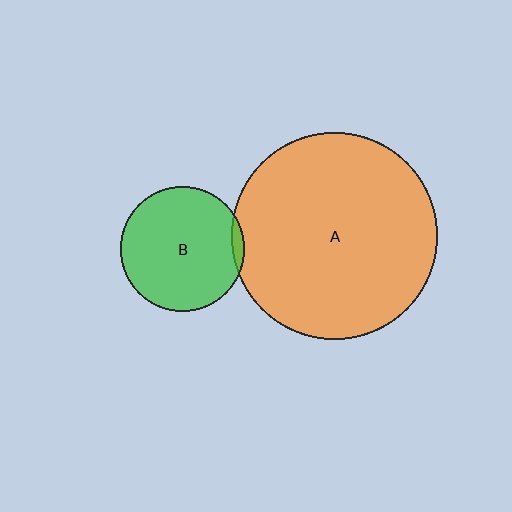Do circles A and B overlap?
Yes.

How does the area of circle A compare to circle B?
Approximately 2.8 times.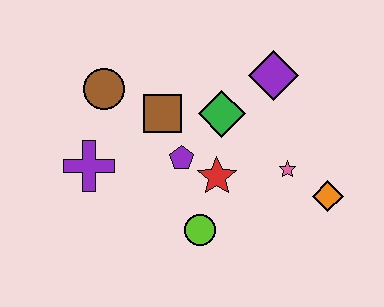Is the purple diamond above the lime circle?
Yes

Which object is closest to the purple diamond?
The green diamond is closest to the purple diamond.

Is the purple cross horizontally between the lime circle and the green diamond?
No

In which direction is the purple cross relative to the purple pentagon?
The purple cross is to the left of the purple pentagon.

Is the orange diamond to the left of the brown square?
No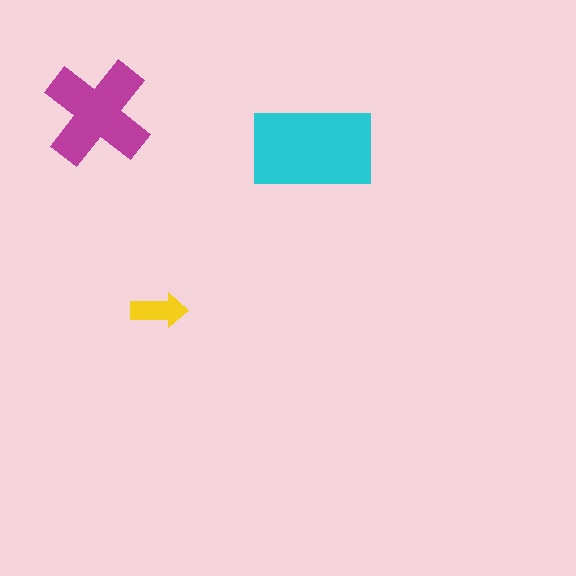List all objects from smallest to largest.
The yellow arrow, the magenta cross, the cyan rectangle.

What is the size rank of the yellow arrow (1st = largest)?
3rd.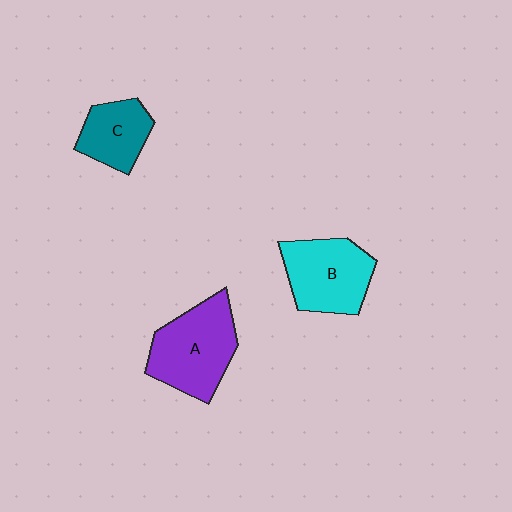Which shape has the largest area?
Shape A (purple).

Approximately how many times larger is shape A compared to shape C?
Approximately 1.7 times.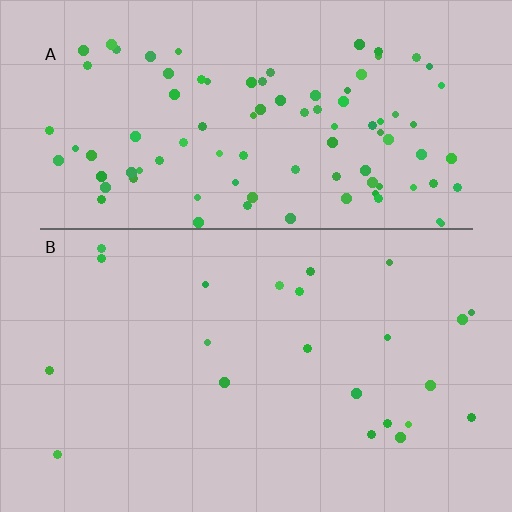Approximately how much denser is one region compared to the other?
Approximately 4.3× — region A over region B.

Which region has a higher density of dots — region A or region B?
A (the top).